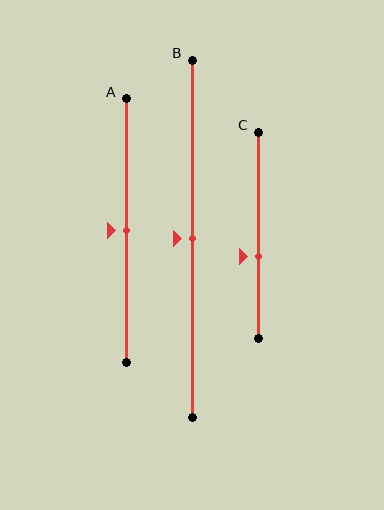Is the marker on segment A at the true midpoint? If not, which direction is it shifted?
Yes, the marker on segment A is at the true midpoint.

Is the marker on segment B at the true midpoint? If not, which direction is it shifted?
Yes, the marker on segment B is at the true midpoint.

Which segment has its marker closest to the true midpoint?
Segment A has its marker closest to the true midpoint.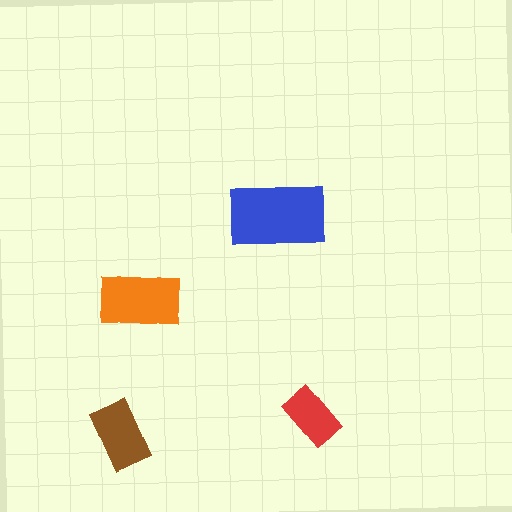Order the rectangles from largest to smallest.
the blue one, the orange one, the brown one, the red one.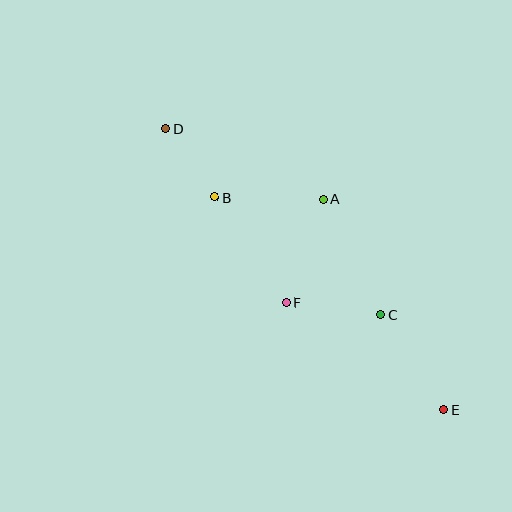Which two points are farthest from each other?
Points D and E are farthest from each other.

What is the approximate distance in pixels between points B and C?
The distance between B and C is approximately 204 pixels.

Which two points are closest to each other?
Points B and D are closest to each other.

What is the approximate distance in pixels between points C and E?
The distance between C and E is approximately 114 pixels.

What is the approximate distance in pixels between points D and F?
The distance between D and F is approximately 212 pixels.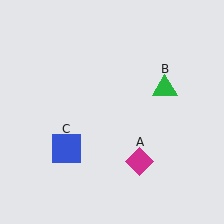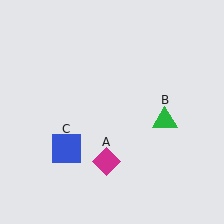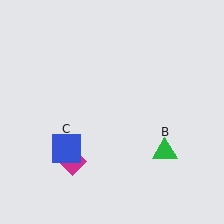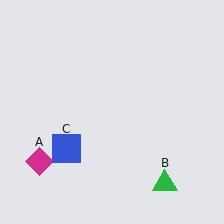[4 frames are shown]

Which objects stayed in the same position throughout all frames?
Blue square (object C) remained stationary.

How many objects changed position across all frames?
2 objects changed position: magenta diamond (object A), green triangle (object B).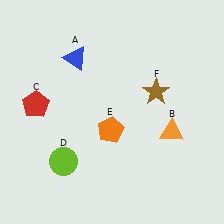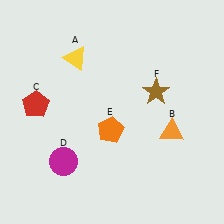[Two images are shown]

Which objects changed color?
A changed from blue to yellow. D changed from lime to magenta.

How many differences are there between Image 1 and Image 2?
There are 2 differences between the two images.